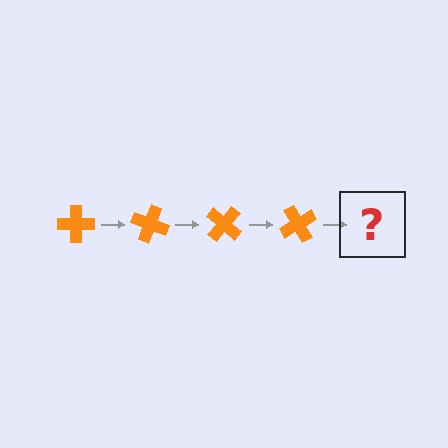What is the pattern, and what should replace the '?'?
The pattern is that the cross rotates 20 degrees each step. The '?' should be an orange cross rotated 80 degrees.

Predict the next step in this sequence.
The next step is an orange cross rotated 80 degrees.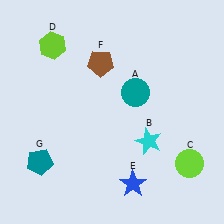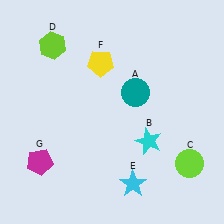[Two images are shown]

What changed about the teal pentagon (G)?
In Image 1, G is teal. In Image 2, it changed to magenta.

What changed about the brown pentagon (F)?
In Image 1, F is brown. In Image 2, it changed to yellow.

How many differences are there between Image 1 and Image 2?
There are 3 differences between the two images.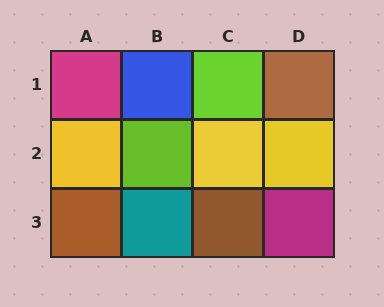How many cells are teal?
1 cell is teal.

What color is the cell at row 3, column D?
Magenta.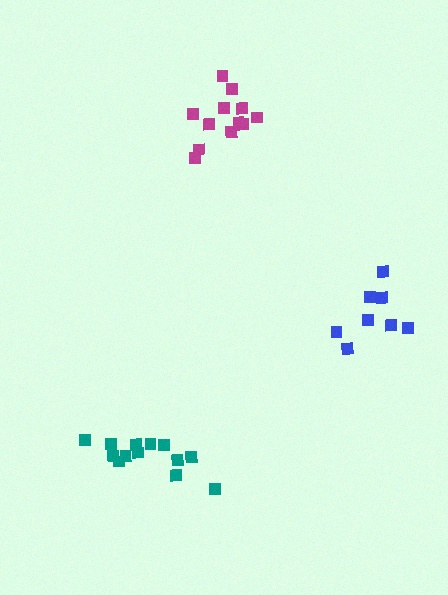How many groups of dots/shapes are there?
There are 3 groups.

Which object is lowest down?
The teal cluster is bottommost.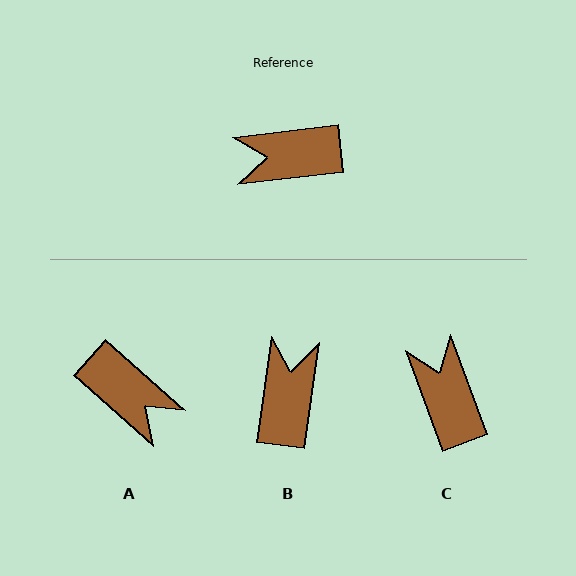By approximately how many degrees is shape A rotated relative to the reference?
Approximately 131 degrees counter-clockwise.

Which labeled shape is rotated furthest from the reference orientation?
A, about 131 degrees away.